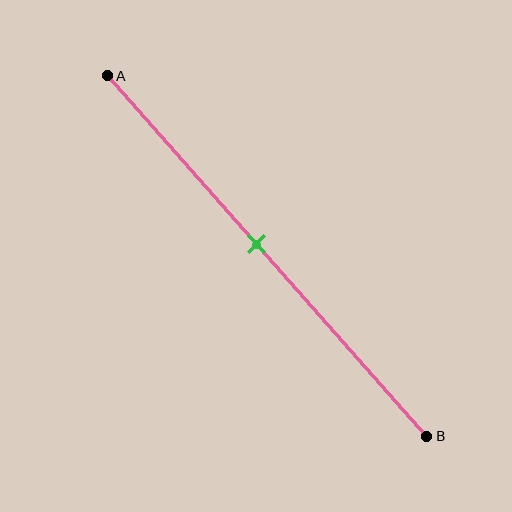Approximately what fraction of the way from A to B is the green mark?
The green mark is approximately 45% of the way from A to B.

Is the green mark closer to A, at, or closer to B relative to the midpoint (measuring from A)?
The green mark is closer to point A than the midpoint of segment AB.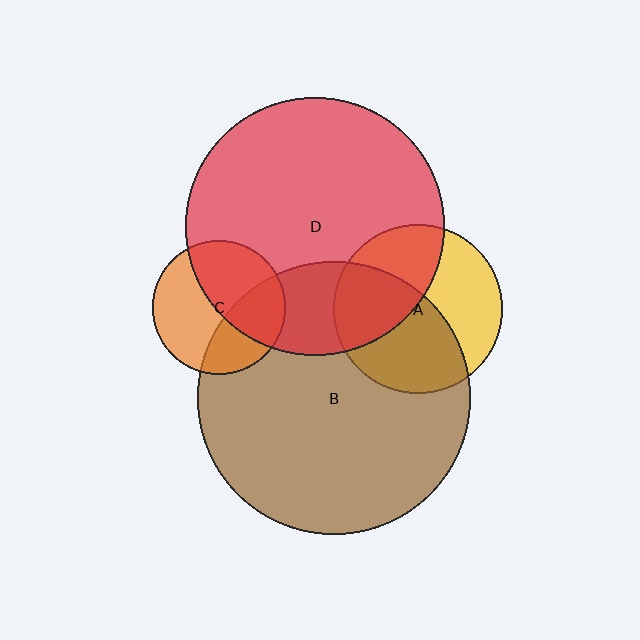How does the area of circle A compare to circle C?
Approximately 1.6 times.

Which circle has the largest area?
Circle B (brown).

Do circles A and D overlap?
Yes.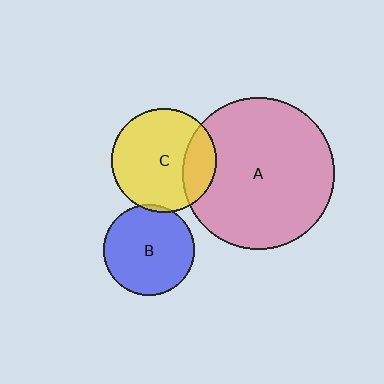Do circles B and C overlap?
Yes.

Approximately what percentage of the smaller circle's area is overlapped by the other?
Approximately 5%.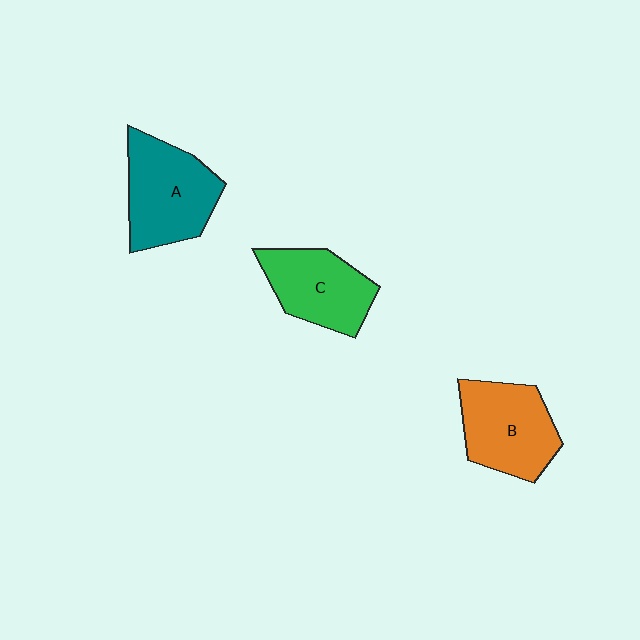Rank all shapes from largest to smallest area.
From largest to smallest: A (teal), B (orange), C (green).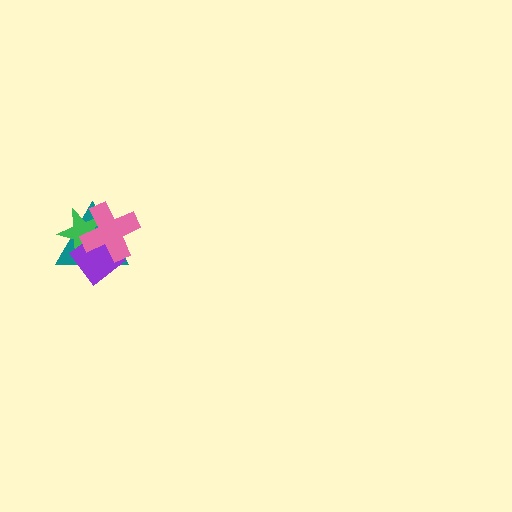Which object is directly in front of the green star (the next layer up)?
The purple diamond is directly in front of the green star.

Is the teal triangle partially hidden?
Yes, it is partially covered by another shape.